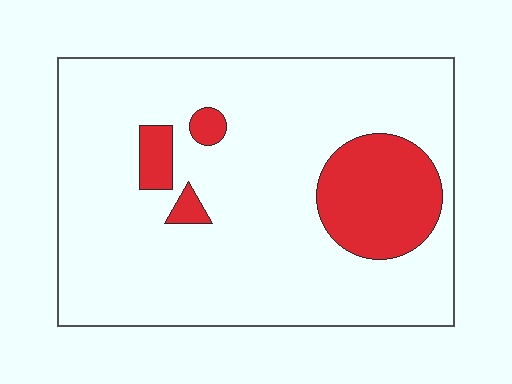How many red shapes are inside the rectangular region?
4.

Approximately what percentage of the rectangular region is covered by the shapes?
Approximately 15%.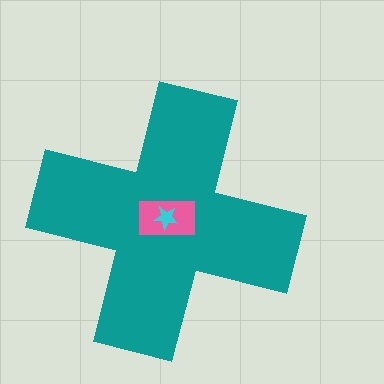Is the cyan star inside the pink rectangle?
Yes.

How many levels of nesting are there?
3.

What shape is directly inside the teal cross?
The pink rectangle.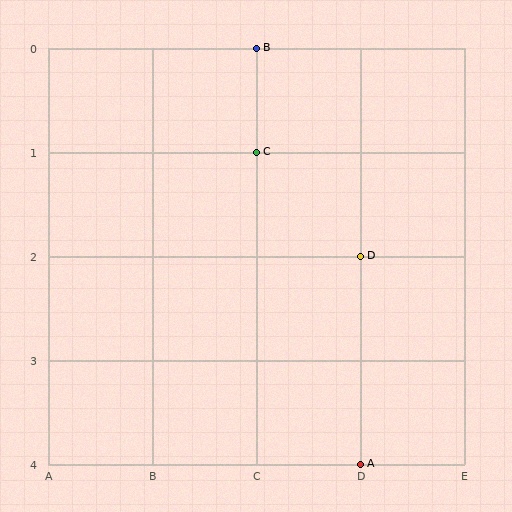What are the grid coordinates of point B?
Point B is at grid coordinates (C, 0).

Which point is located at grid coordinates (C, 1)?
Point C is at (C, 1).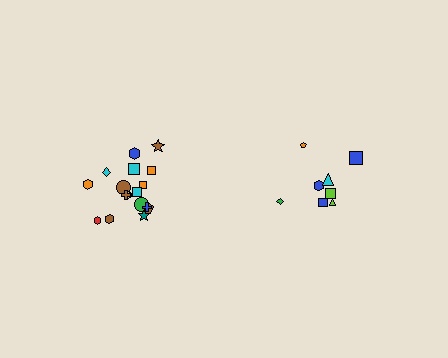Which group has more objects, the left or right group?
The left group.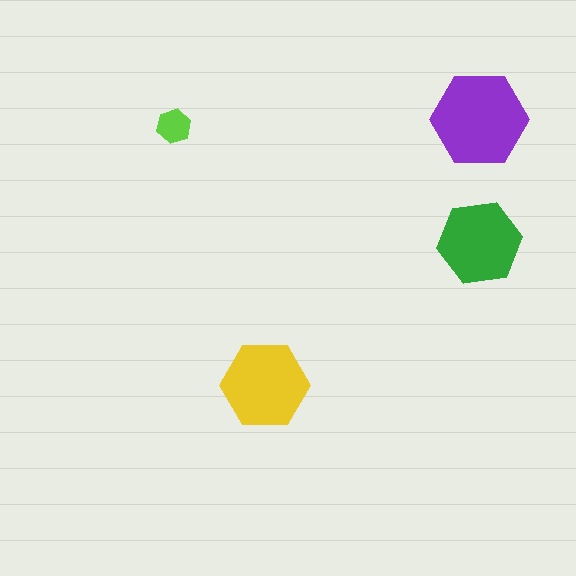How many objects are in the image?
There are 4 objects in the image.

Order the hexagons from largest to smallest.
the purple one, the yellow one, the green one, the lime one.